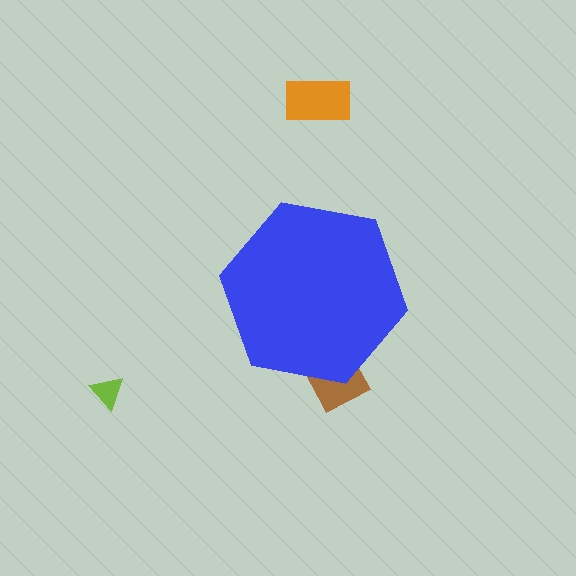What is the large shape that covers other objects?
A blue hexagon.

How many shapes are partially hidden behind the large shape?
1 shape is partially hidden.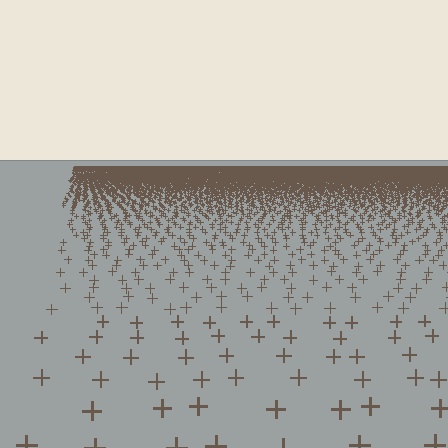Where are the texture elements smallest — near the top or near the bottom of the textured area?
Near the top.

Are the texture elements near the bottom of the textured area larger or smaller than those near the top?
Larger. Near the bottom, elements are closer to the viewer and appear at a bigger on-screen size.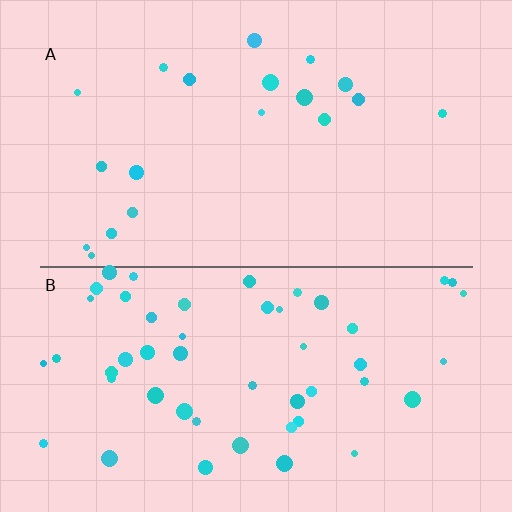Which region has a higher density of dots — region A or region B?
B (the bottom).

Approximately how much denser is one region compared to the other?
Approximately 2.8× — region B over region A.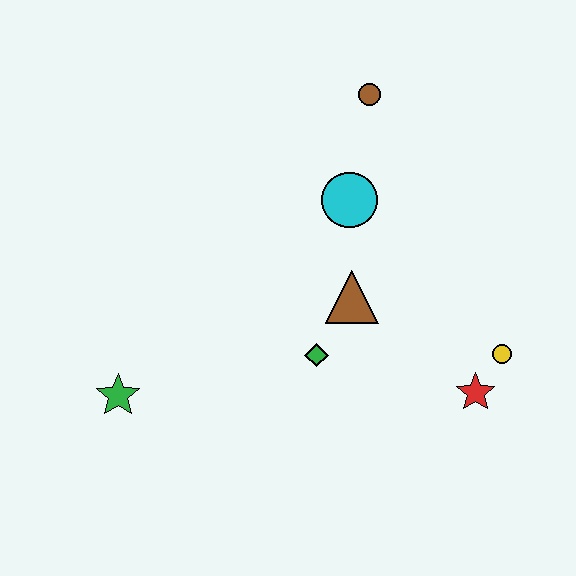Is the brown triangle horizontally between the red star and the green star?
Yes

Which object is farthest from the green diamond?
The brown circle is farthest from the green diamond.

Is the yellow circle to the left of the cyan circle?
No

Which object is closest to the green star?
The green diamond is closest to the green star.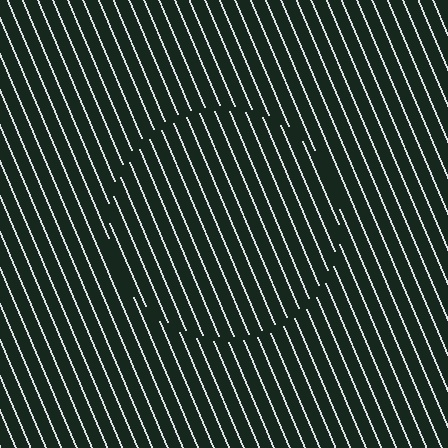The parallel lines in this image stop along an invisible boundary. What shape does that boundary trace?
An illusory circle. The interior of the shape contains the same grating, shifted by half a period — the contour is defined by the phase discontinuity where line-ends from the inner and outer gratings abut.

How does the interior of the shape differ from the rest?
The interior of the shape contains the same grating, shifted by half a period — the contour is defined by the phase discontinuity where line-ends from the inner and outer gratings abut.